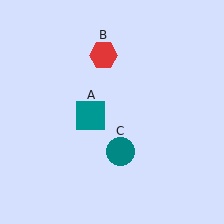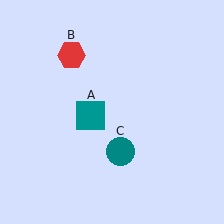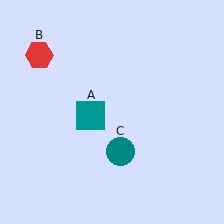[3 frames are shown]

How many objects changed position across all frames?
1 object changed position: red hexagon (object B).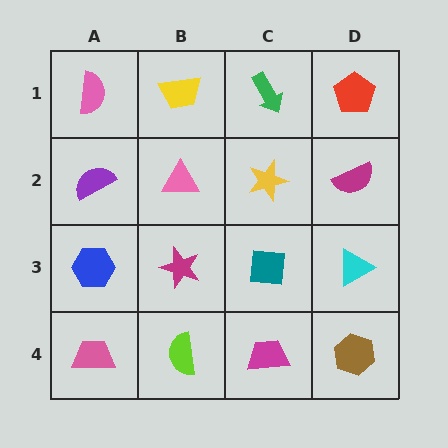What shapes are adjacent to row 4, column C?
A teal square (row 3, column C), a lime semicircle (row 4, column B), a brown hexagon (row 4, column D).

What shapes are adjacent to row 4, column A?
A blue hexagon (row 3, column A), a lime semicircle (row 4, column B).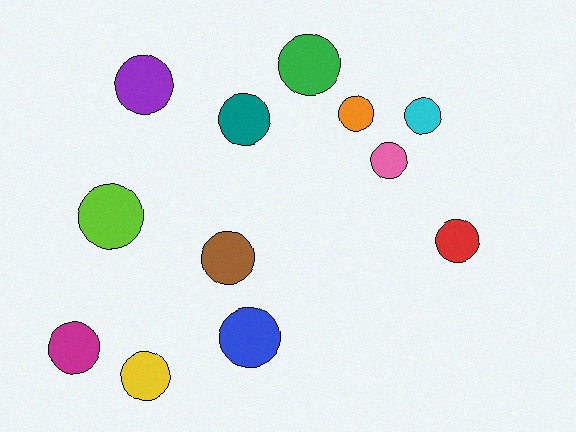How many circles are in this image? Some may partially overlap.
There are 12 circles.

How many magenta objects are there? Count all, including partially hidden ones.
There is 1 magenta object.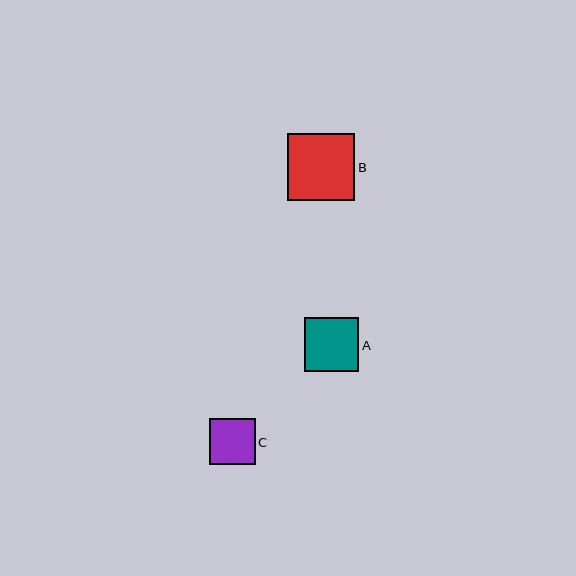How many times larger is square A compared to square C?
Square A is approximately 1.2 times the size of square C.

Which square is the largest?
Square B is the largest with a size of approximately 67 pixels.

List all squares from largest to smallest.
From largest to smallest: B, A, C.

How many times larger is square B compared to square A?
Square B is approximately 1.2 times the size of square A.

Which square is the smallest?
Square C is the smallest with a size of approximately 46 pixels.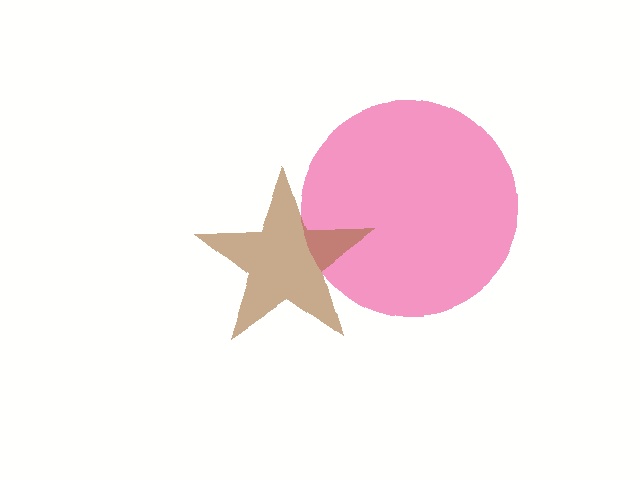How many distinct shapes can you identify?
There are 2 distinct shapes: a pink circle, a brown star.